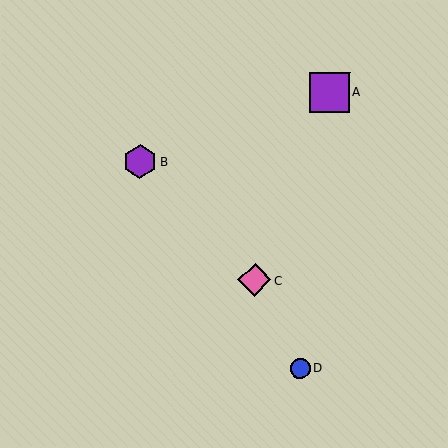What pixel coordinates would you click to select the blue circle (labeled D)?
Click at (300, 368) to select the blue circle D.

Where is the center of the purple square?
The center of the purple square is at (330, 92).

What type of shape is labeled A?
Shape A is a purple square.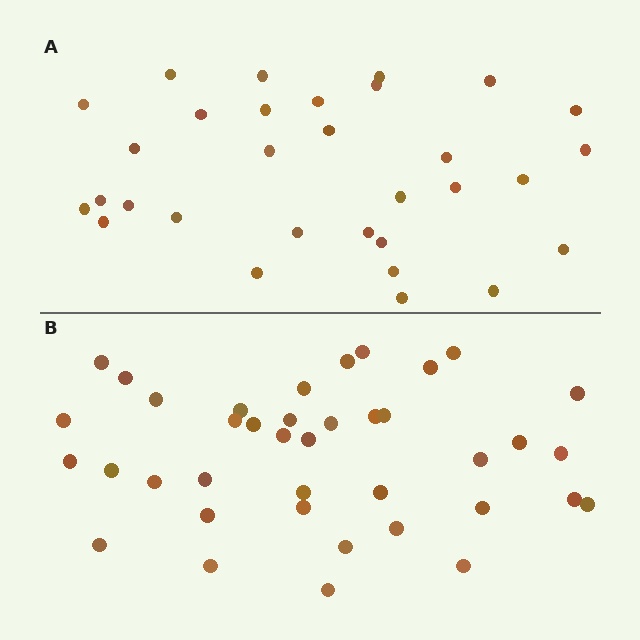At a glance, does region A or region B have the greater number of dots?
Region B (the bottom region) has more dots.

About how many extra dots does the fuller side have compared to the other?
Region B has roughly 8 or so more dots than region A.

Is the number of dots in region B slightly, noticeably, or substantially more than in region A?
Region B has noticeably more, but not dramatically so. The ratio is roughly 1.3 to 1.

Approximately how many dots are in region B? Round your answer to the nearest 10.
About 40 dots. (The exact count is 39, which rounds to 40.)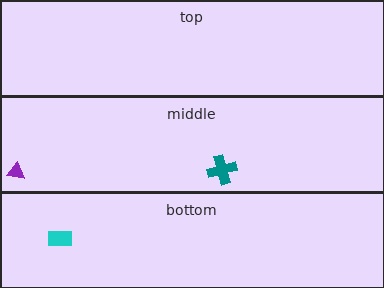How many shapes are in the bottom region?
1.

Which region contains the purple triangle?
The middle region.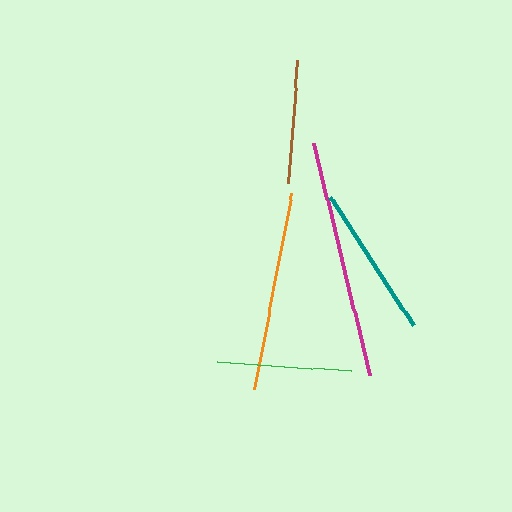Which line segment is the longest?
The magenta line is the longest at approximately 238 pixels.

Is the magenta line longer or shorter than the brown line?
The magenta line is longer than the brown line.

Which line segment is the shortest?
The brown line is the shortest at approximately 123 pixels.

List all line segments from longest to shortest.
From longest to shortest: magenta, orange, teal, green, brown.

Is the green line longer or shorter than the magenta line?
The magenta line is longer than the green line.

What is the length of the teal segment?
The teal segment is approximately 152 pixels long.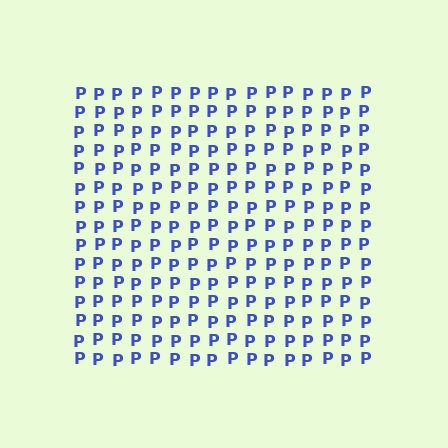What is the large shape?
The large shape is a square.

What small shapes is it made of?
It is made of small letter P's.